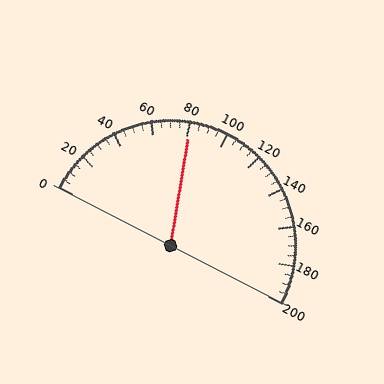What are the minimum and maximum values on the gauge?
The gauge ranges from 0 to 200.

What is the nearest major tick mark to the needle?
The nearest major tick mark is 80.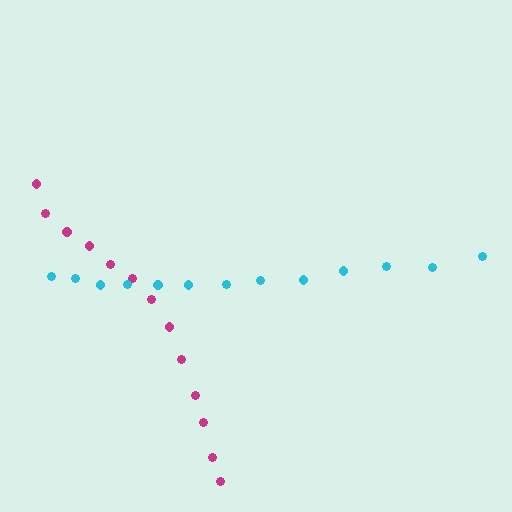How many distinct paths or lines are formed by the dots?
There are 2 distinct paths.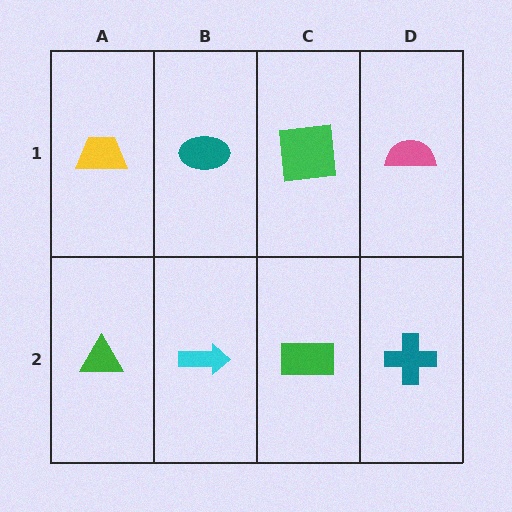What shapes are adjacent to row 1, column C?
A green rectangle (row 2, column C), a teal ellipse (row 1, column B), a pink semicircle (row 1, column D).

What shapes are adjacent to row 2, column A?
A yellow trapezoid (row 1, column A), a cyan arrow (row 2, column B).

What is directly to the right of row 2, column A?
A cyan arrow.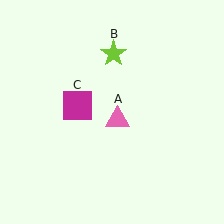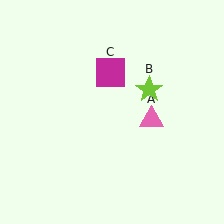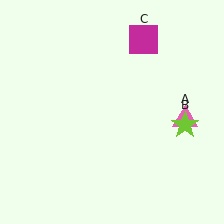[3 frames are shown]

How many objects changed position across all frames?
3 objects changed position: pink triangle (object A), lime star (object B), magenta square (object C).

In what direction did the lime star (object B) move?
The lime star (object B) moved down and to the right.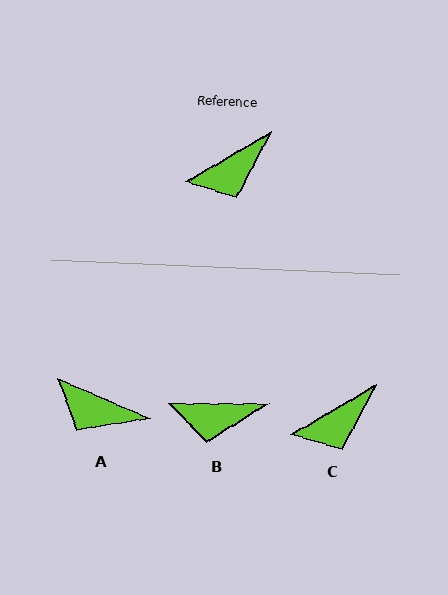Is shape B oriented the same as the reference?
No, it is off by about 30 degrees.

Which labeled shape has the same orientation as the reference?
C.